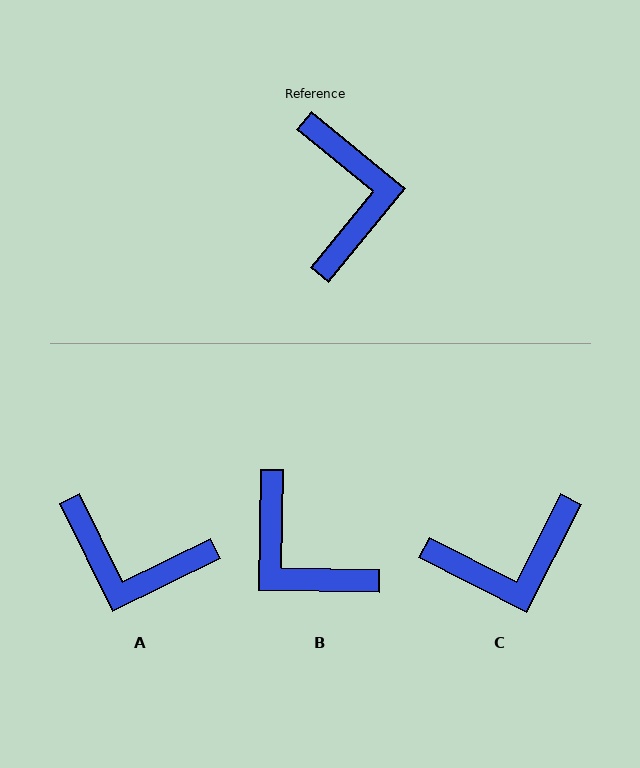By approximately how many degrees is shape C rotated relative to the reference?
Approximately 78 degrees clockwise.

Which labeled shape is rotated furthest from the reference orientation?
B, about 142 degrees away.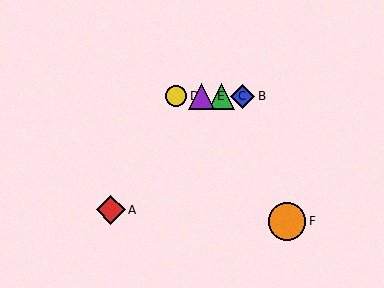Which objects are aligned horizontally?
Objects B, C, D, E are aligned horizontally.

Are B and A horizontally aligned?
No, B is at y≈96 and A is at y≈210.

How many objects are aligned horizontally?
4 objects (B, C, D, E) are aligned horizontally.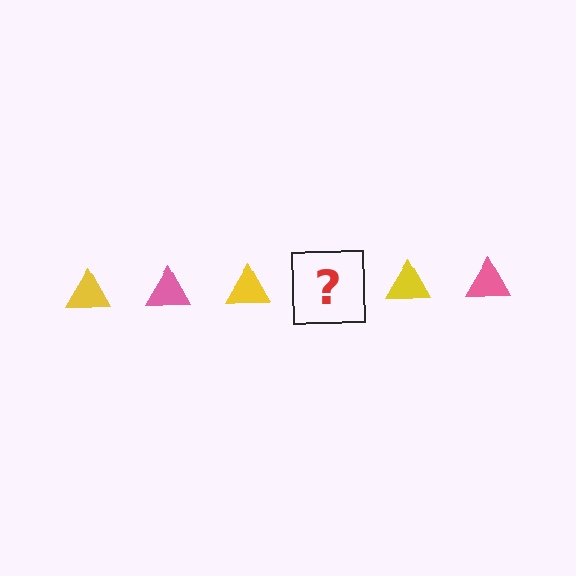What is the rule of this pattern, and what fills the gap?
The rule is that the pattern cycles through yellow, pink triangles. The gap should be filled with a pink triangle.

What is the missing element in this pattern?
The missing element is a pink triangle.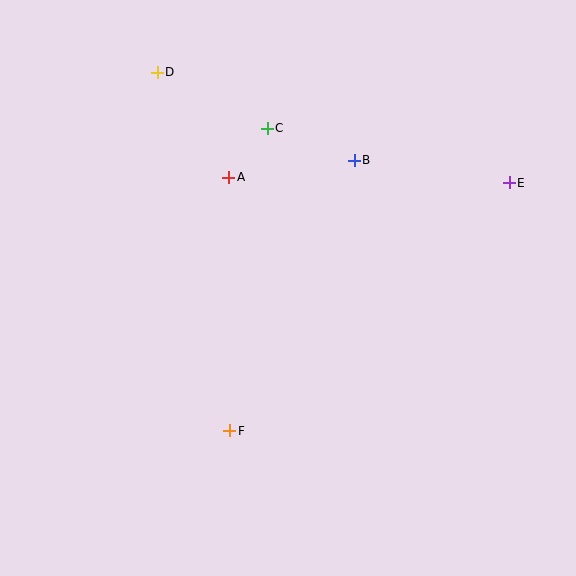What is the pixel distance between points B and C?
The distance between B and C is 93 pixels.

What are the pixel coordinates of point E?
Point E is at (509, 183).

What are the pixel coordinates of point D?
Point D is at (157, 72).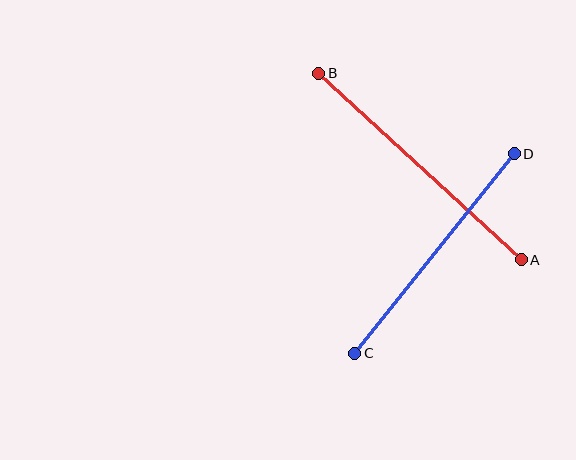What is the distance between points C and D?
The distance is approximately 255 pixels.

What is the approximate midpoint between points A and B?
The midpoint is at approximately (420, 167) pixels.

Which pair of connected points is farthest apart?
Points A and B are farthest apart.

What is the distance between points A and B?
The distance is approximately 275 pixels.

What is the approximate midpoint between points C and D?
The midpoint is at approximately (435, 254) pixels.